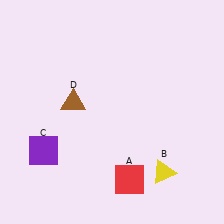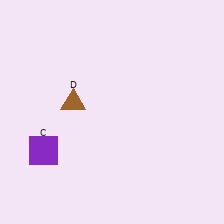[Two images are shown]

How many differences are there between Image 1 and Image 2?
There are 2 differences between the two images.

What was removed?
The red square (A), the yellow triangle (B) were removed in Image 2.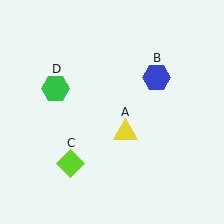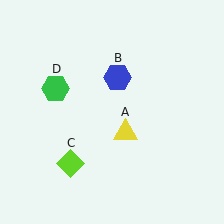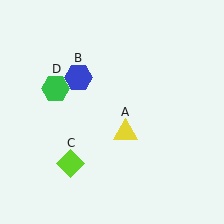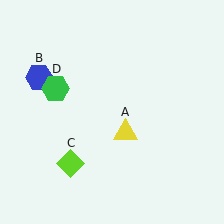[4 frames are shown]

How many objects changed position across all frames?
1 object changed position: blue hexagon (object B).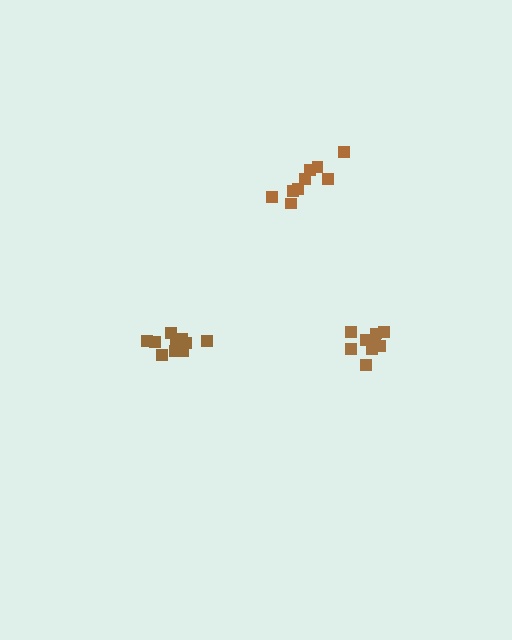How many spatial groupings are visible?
There are 3 spatial groupings.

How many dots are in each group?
Group 1: 12 dots, Group 2: 9 dots, Group 3: 9 dots (30 total).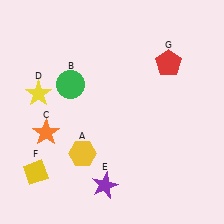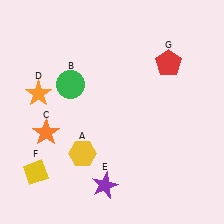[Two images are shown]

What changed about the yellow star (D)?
In Image 1, D is yellow. In Image 2, it changed to orange.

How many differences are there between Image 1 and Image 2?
There is 1 difference between the two images.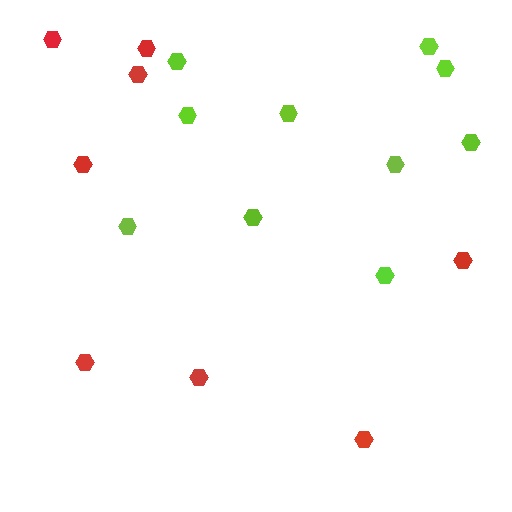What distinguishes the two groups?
There are 2 groups: one group of lime hexagons (10) and one group of red hexagons (8).